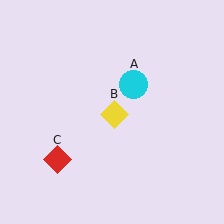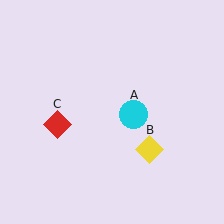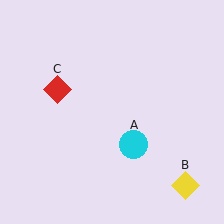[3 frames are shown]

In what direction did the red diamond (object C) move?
The red diamond (object C) moved up.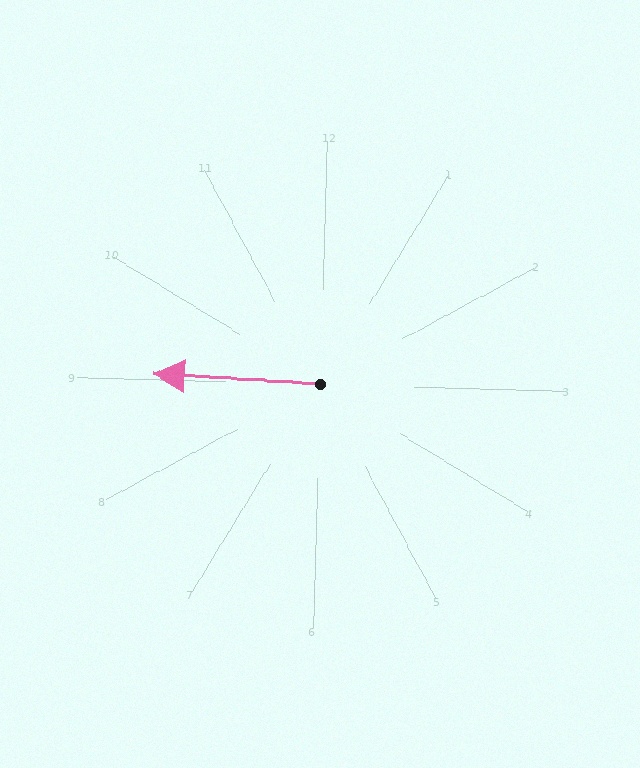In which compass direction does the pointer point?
West.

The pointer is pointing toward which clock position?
Roughly 9 o'clock.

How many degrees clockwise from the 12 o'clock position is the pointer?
Approximately 272 degrees.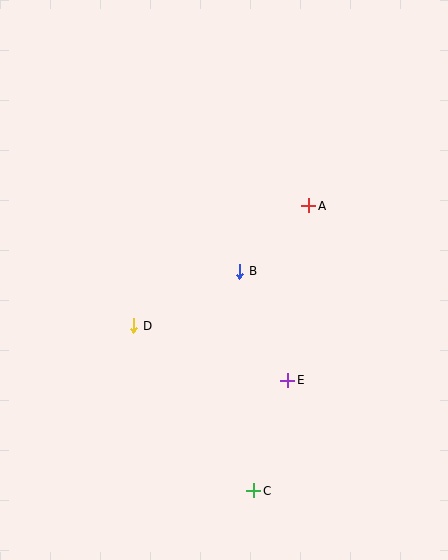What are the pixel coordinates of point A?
Point A is at (309, 206).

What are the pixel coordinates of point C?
Point C is at (254, 491).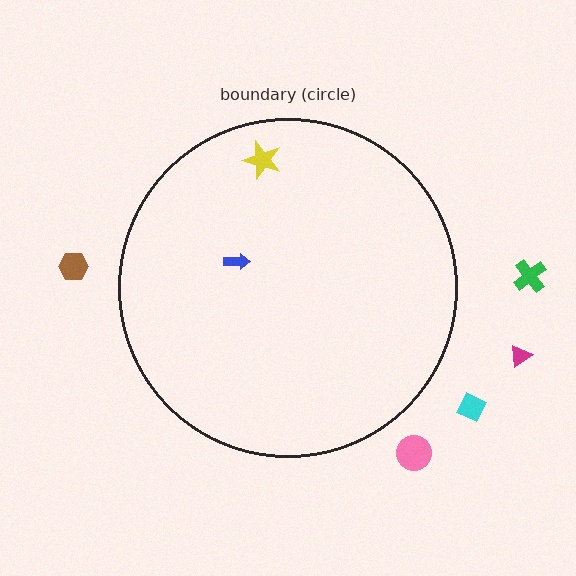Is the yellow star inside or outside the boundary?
Inside.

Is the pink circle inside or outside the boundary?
Outside.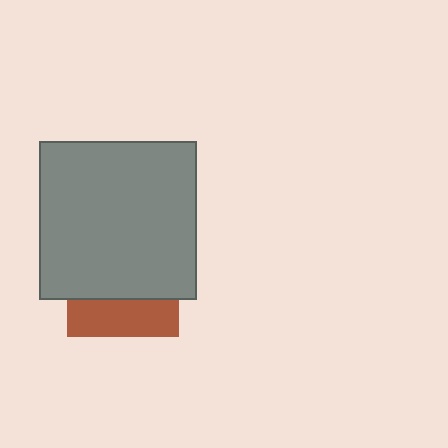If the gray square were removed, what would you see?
You would see the complete brown square.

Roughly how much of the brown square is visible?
A small part of it is visible (roughly 34%).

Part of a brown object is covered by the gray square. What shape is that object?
It is a square.